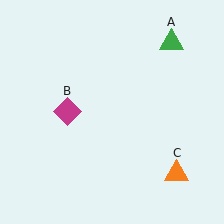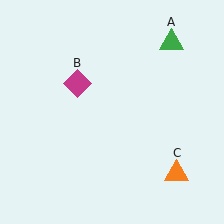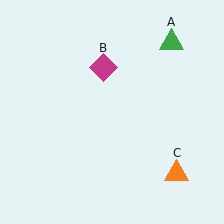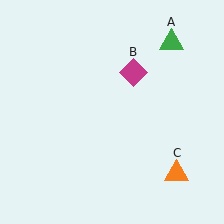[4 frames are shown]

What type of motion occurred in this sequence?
The magenta diamond (object B) rotated clockwise around the center of the scene.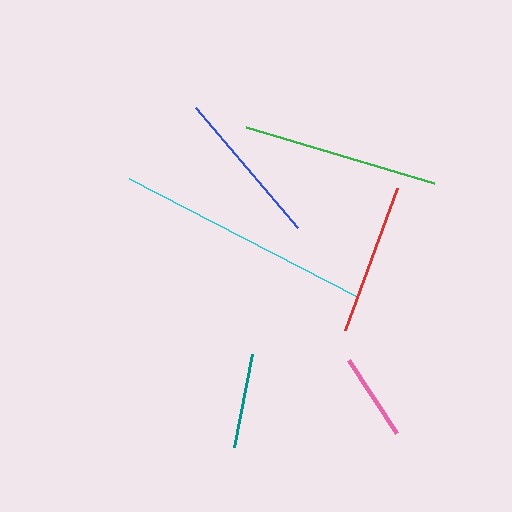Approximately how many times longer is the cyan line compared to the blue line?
The cyan line is approximately 1.6 times the length of the blue line.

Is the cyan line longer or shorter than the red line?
The cyan line is longer than the red line.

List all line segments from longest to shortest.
From longest to shortest: cyan, green, blue, red, teal, pink.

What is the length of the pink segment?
The pink segment is approximately 87 pixels long.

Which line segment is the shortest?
The pink line is the shortest at approximately 87 pixels.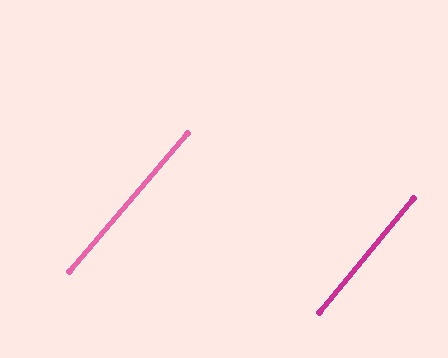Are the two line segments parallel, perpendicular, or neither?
Parallel — their directions differ by only 1.2°.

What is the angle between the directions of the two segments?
Approximately 1 degree.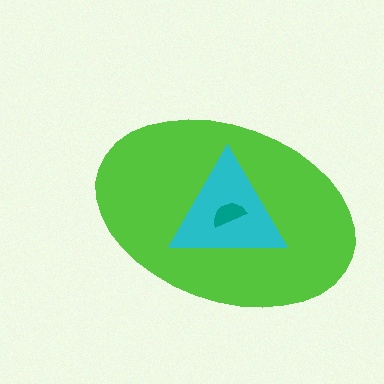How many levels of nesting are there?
3.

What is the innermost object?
The teal semicircle.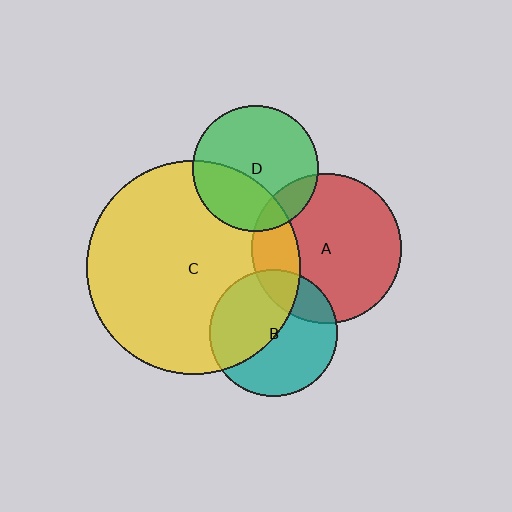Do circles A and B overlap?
Yes.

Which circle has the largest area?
Circle C (yellow).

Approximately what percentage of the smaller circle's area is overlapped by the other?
Approximately 20%.